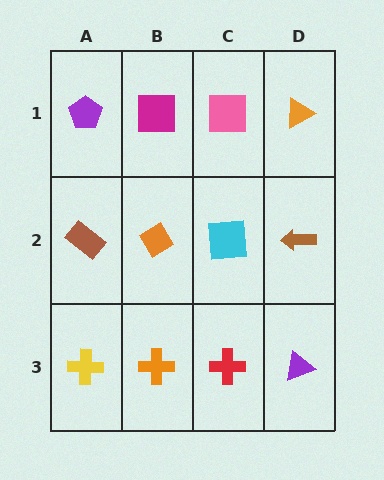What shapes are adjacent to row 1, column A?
A brown rectangle (row 2, column A), a magenta square (row 1, column B).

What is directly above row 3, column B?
An orange diamond.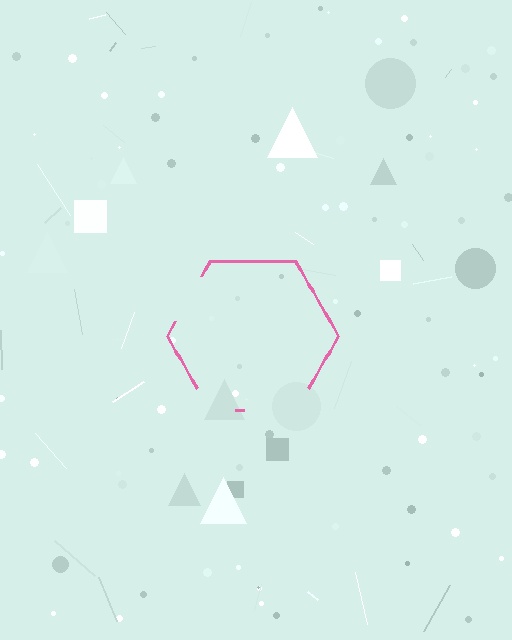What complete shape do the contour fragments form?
The contour fragments form a hexagon.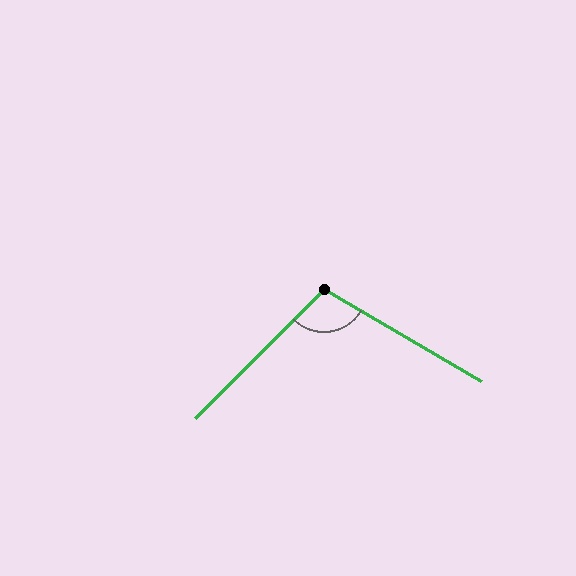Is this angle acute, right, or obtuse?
It is obtuse.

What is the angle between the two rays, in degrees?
Approximately 105 degrees.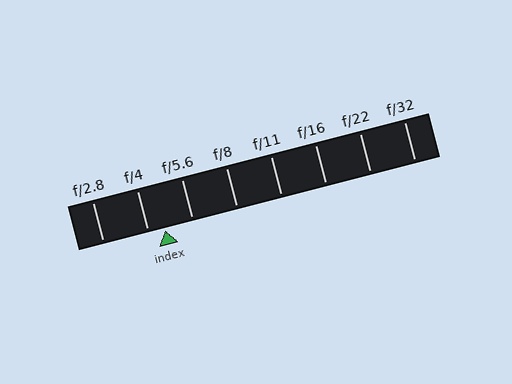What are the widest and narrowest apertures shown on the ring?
The widest aperture shown is f/2.8 and the narrowest is f/32.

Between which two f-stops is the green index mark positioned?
The index mark is between f/4 and f/5.6.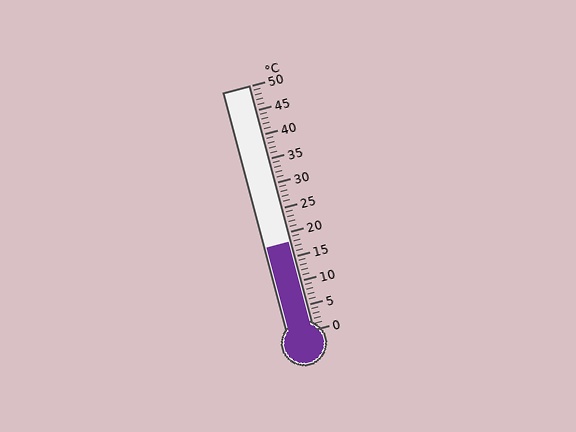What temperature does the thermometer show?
The thermometer shows approximately 18°C.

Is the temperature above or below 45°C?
The temperature is below 45°C.